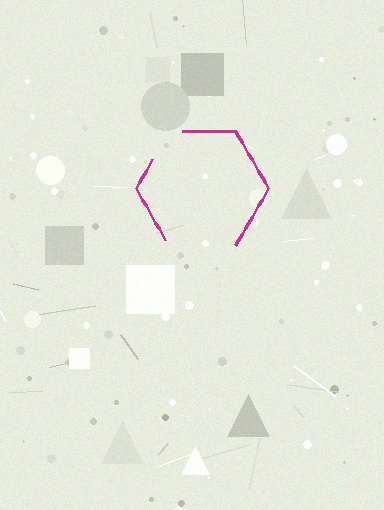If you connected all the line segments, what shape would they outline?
They would outline a hexagon.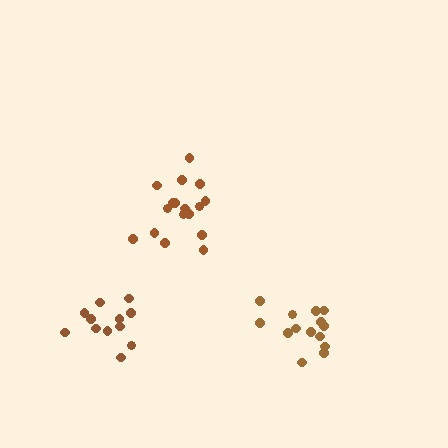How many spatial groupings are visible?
There are 3 spatial groupings.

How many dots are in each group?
Group 1: 14 dots, Group 2: 17 dots, Group 3: 12 dots (43 total).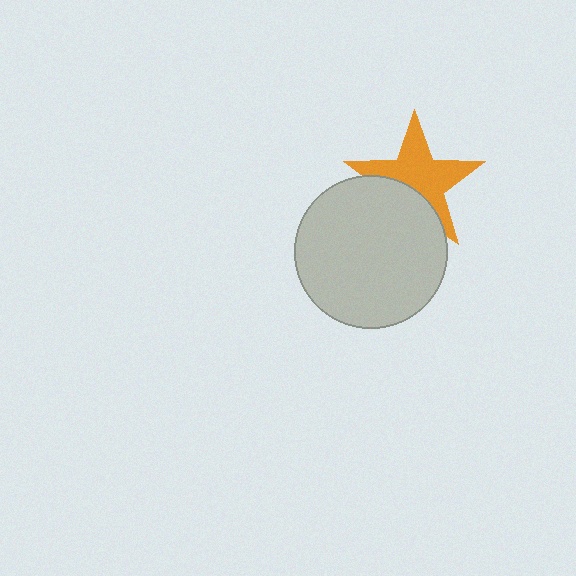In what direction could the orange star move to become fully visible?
The orange star could move up. That would shift it out from behind the light gray circle entirely.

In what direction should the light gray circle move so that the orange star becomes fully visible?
The light gray circle should move down. That is the shortest direction to clear the overlap and leave the orange star fully visible.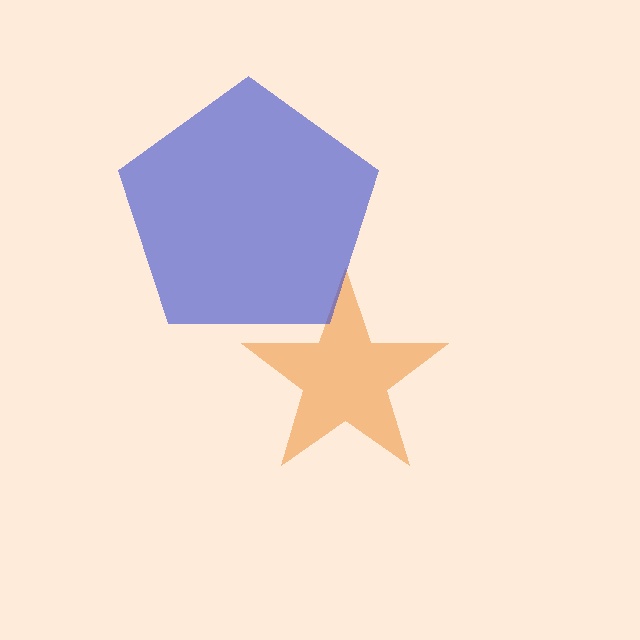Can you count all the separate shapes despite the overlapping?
Yes, there are 2 separate shapes.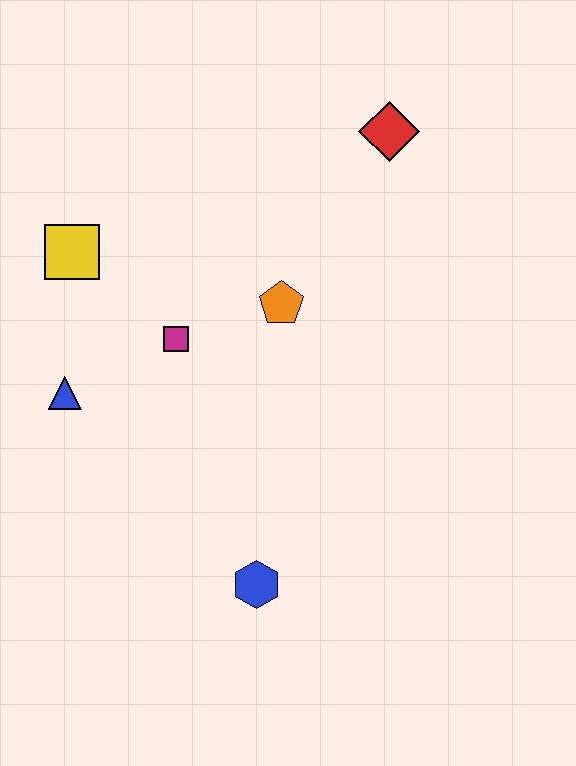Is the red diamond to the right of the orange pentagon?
Yes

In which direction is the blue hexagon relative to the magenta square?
The blue hexagon is below the magenta square.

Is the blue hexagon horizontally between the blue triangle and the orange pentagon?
Yes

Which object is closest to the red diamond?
The orange pentagon is closest to the red diamond.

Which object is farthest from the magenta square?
The red diamond is farthest from the magenta square.